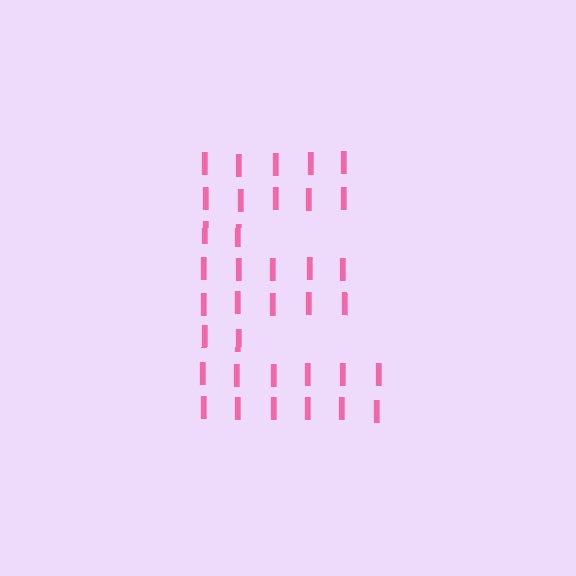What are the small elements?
The small elements are letter I's.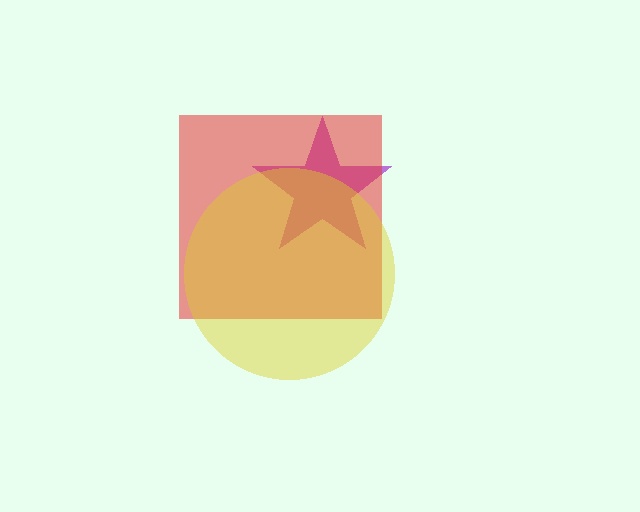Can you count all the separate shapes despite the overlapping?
Yes, there are 3 separate shapes.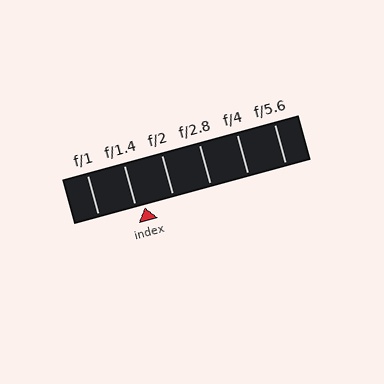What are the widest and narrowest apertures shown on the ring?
The widest aperture shown is f/1 and the narrowest is f/5.6.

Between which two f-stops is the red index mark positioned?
The index mark is between f/1.4 and f/2.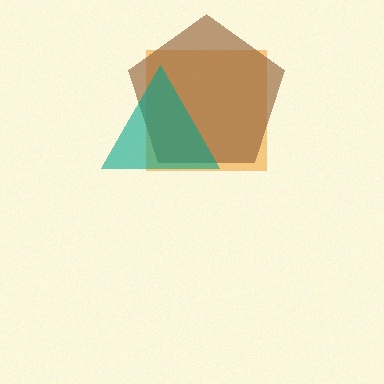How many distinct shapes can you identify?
There are 3 distinct shapes: an orange square, a brown pentagon, a teal triangle.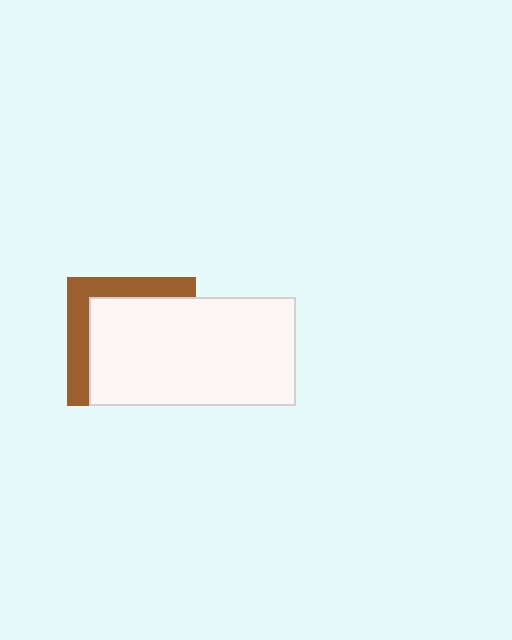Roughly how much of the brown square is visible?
A small part of it is visible (roughly 30%).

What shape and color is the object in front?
The object in front is a white rectangle.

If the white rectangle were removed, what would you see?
You would see the complete brown square.